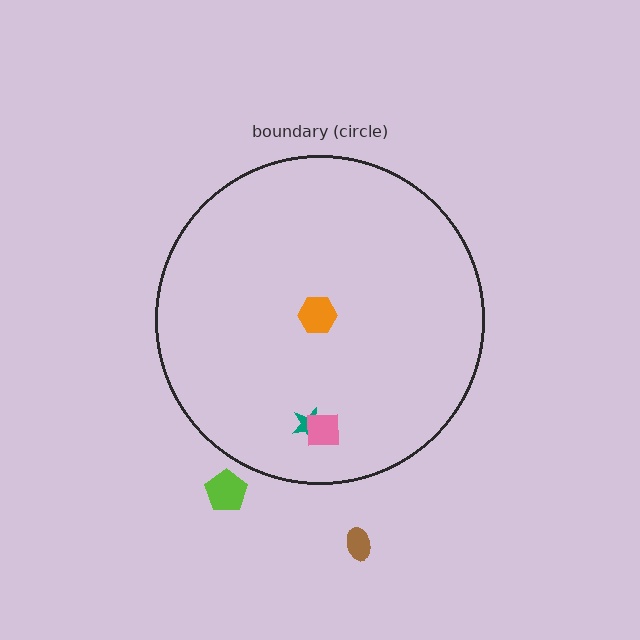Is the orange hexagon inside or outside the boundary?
Inside.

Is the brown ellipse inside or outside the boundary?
Outside.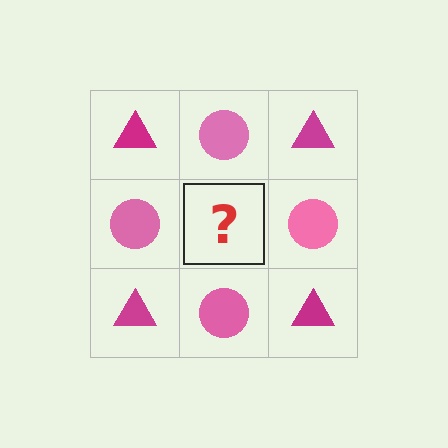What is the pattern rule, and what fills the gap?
The rule is that it alternates magenta triangle and pink circle in a checkerboard pattern. The gap should be filled with a magenta triangle.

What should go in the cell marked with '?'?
The missing cell should contain a magenta triangle.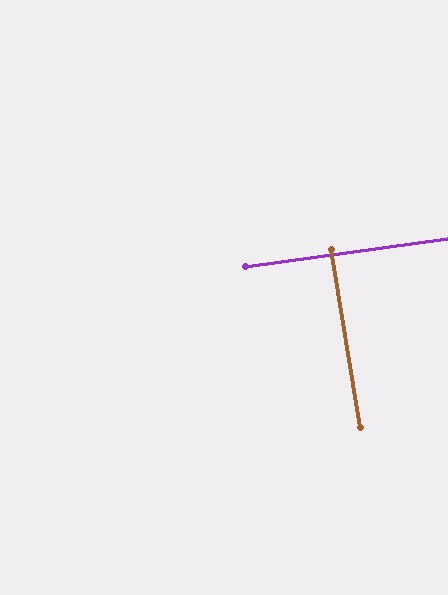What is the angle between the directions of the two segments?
Approximately 89 degrees.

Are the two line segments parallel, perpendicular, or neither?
Perpendicular — they meet at approximately 89°.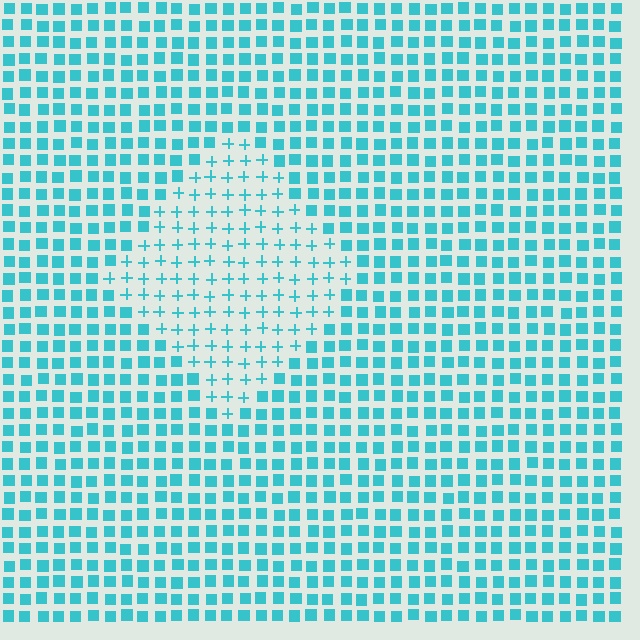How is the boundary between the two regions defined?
The boundary is defined by a change in element shape: plus signs inside vs. squares outside. All elements share the same color and spacing.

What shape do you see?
I see a diamond.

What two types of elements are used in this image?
The image uses plus signs inside the diamond region and squares outside it.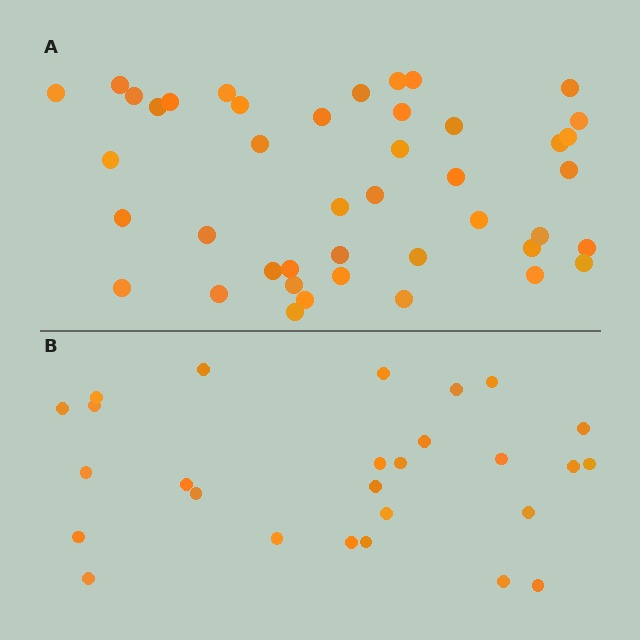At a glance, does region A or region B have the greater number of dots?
Region A (the top region) has more dots.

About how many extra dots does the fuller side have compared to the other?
Region A has approximately 15 more dots than region B.